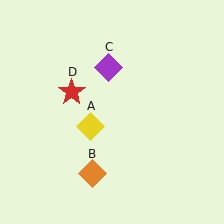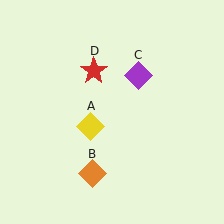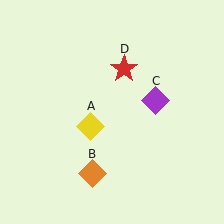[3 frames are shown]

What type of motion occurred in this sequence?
The purple diamond (object C), red star (object D) rotated clockwise around the center of the scene.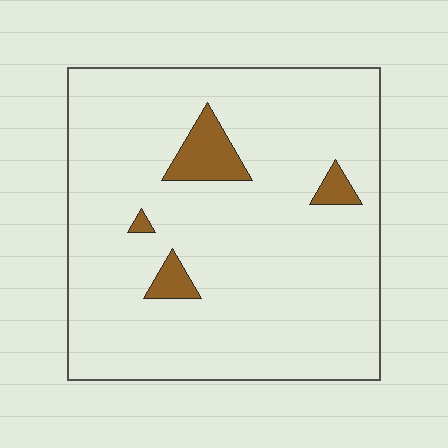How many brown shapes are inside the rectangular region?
4.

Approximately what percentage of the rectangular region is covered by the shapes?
Approximately 5%.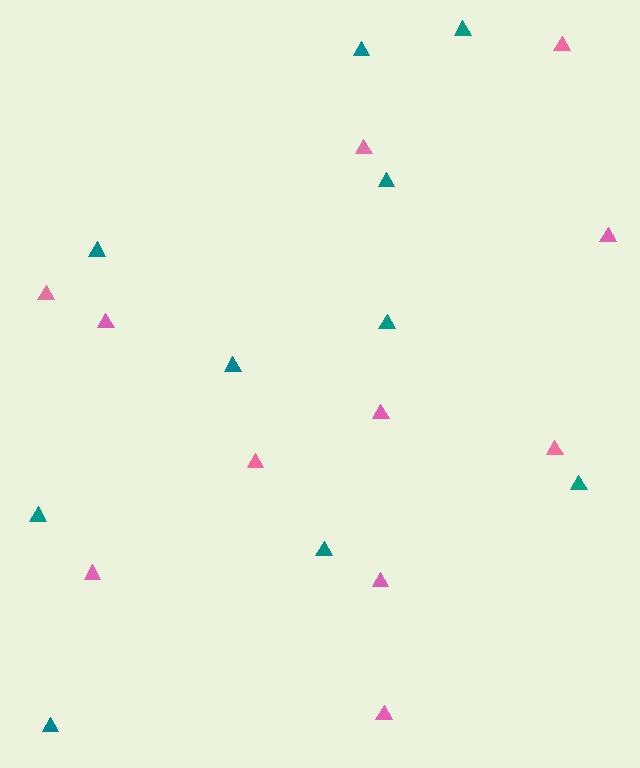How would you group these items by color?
There are 2 groups: one group of teal triangles (10) and one group of pink triangles (11).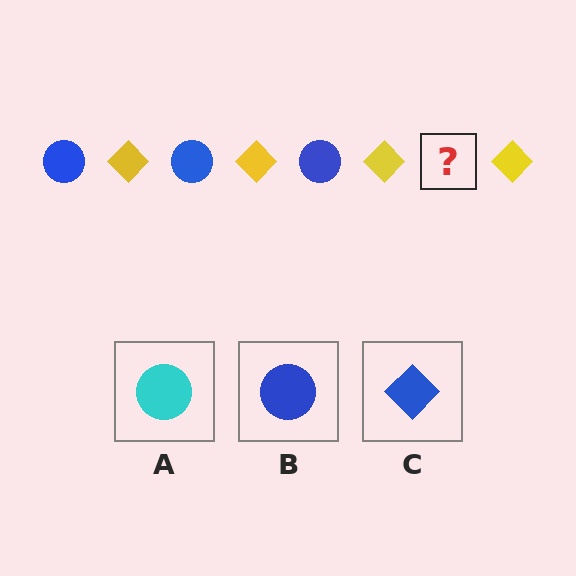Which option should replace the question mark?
Option B.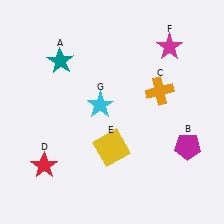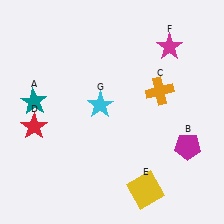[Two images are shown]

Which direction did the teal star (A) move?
The teal star (A) moved down.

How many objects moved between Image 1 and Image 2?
3 objects moved between the two images.